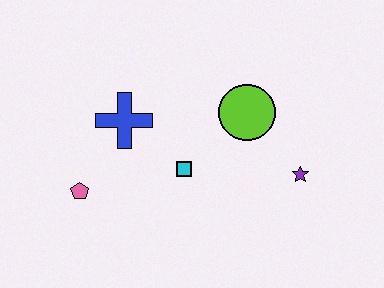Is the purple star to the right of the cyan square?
Yes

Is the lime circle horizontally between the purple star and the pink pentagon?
Yes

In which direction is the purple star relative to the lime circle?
The purple star is below the lime circle.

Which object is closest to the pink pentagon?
The blue cross is closest to the pink pentagon.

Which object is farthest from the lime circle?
The pink pentagon is farthest from the lime circle.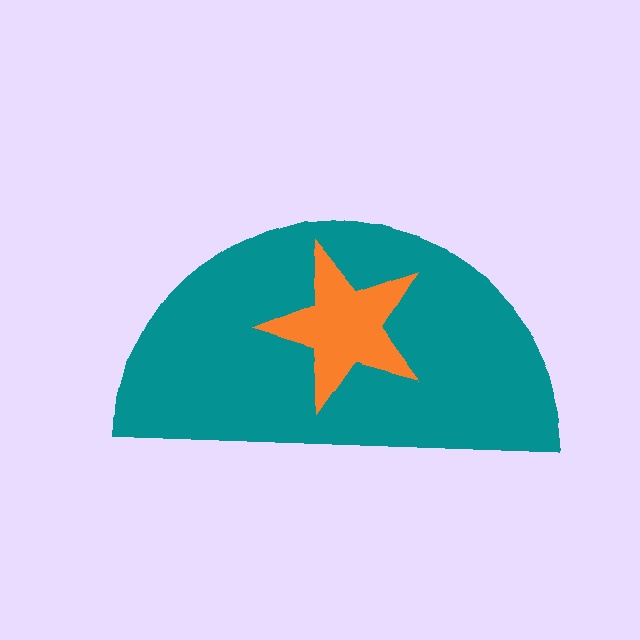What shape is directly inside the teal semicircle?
The orange star.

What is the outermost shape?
The teal semicircle.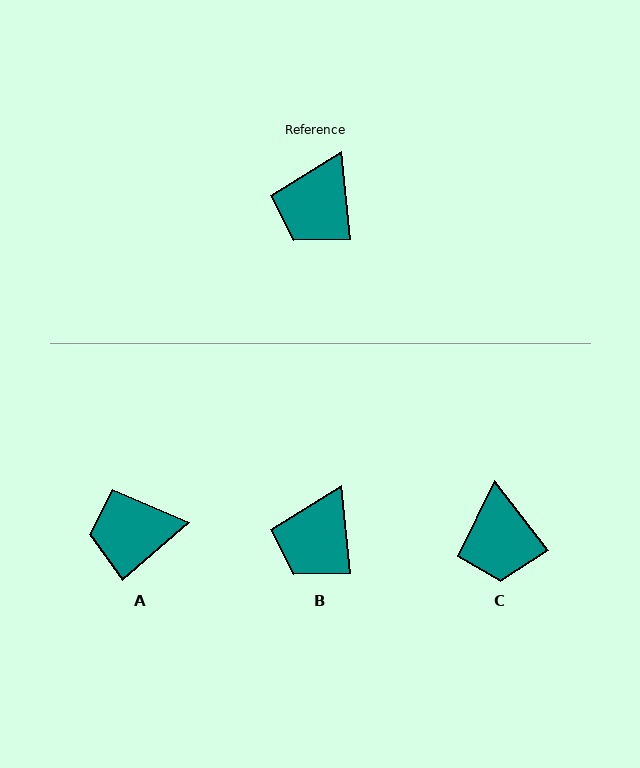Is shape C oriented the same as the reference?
No, it is off by about 32 degrees.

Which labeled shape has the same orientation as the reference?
B.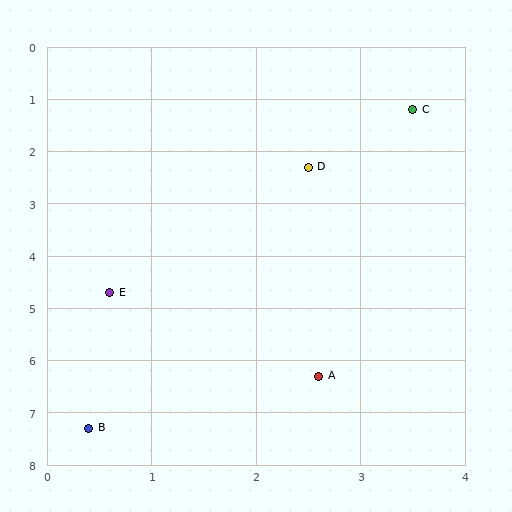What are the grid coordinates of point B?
Point B is at approximately (0.4, 7.3).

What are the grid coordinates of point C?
Point C is at approximately (3.5, 1.2).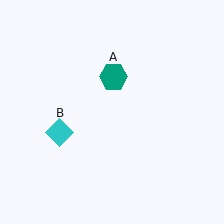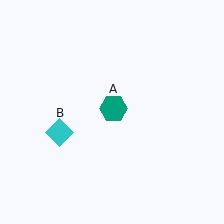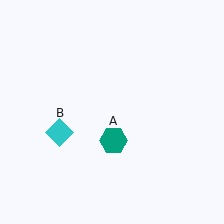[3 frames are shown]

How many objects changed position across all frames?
1 object changed position: teal hexagon (object A).